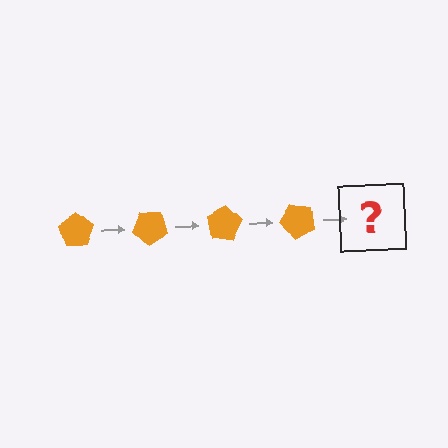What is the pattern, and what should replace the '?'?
The pattern is that the pentagon rotates 40 degrees each step. The '?' should be an orange pentagon rotated 160 degrees.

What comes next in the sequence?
The next element should be an orange pentagon rotated 160 degrees.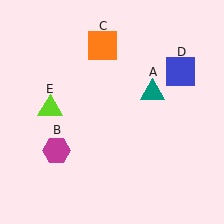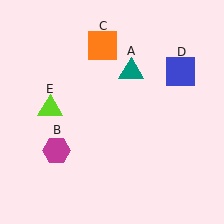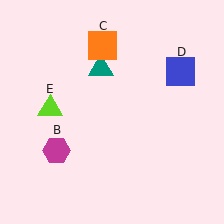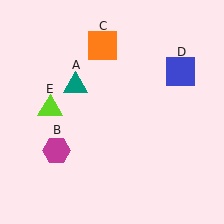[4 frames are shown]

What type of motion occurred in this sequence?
The teal triangle (object A) rotated counterclockwise around the center of the scene.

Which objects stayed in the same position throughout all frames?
Magenta hexagon (object B) and orange square (object C) and blue square (object D) and lime triangle (object E) remained stationary.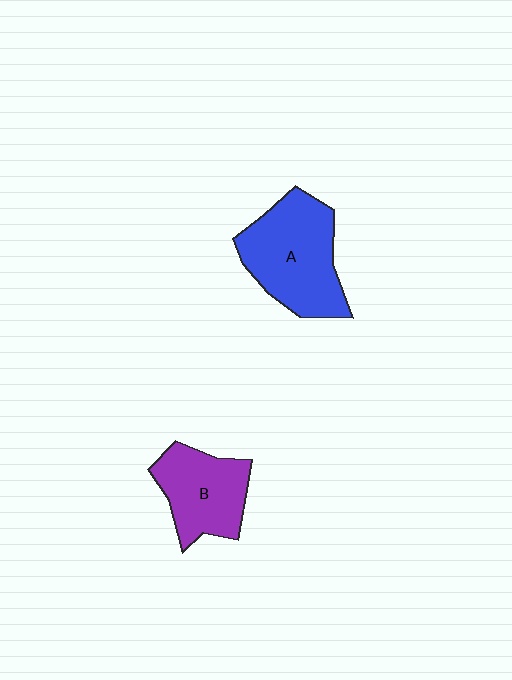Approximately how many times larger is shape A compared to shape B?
Approximately 1.4 times.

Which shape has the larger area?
Shape A (blue).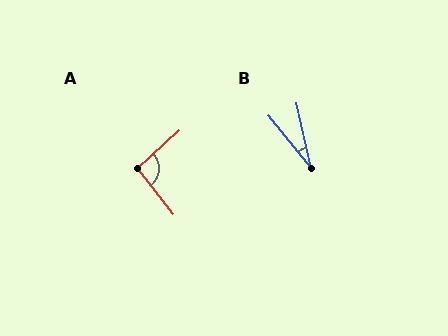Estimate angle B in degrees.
Approximately 26 degrees.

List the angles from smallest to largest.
B (26°), A (95°).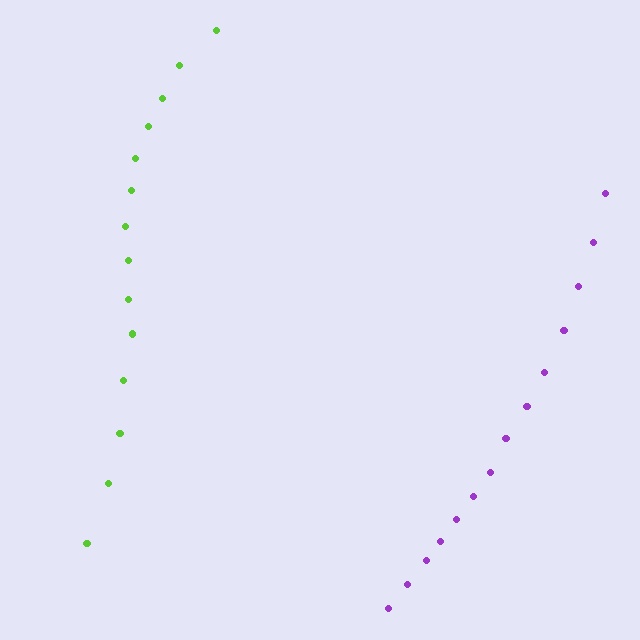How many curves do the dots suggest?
There are 2 distinct paths.